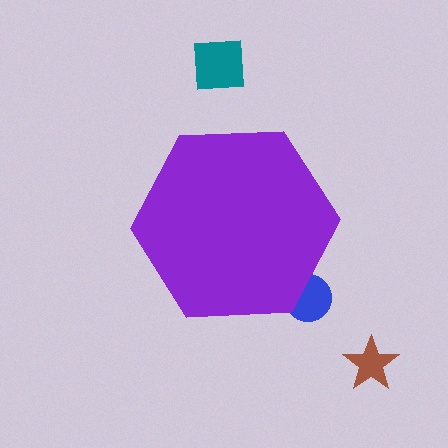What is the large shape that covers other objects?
A purple hexagon.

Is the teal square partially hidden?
No, the teal square is fully visible.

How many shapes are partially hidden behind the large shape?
1 shape is partially hidden.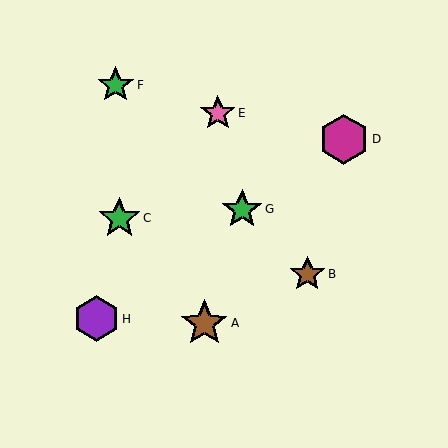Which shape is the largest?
The magenta hexagon (labeled D) is the largest.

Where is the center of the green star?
The center of the green star is at (119, 218).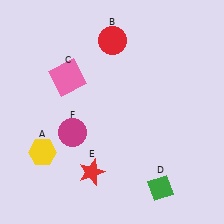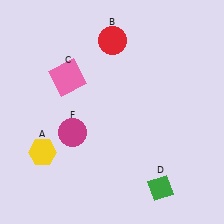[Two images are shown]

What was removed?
The red star (E) was removed in Image 2.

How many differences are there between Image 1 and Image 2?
There is 1 difference between the two images.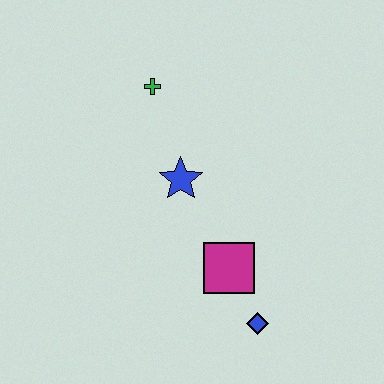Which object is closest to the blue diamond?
The magenta square is closest to the blue diamond.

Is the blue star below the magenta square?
No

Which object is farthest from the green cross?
The blue diamond is farthest from the green cross.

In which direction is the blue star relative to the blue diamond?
The blue star is above the blue diamond.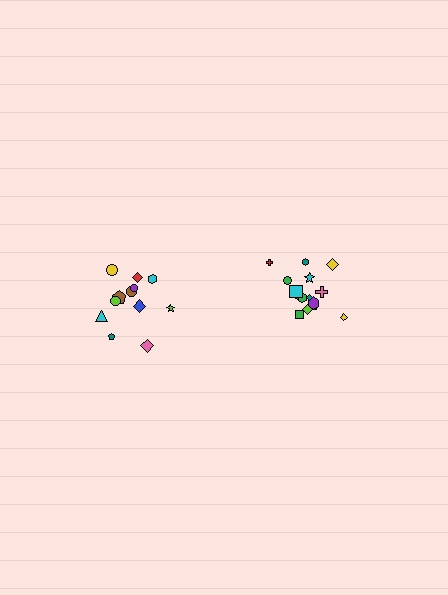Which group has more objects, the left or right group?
The right group.